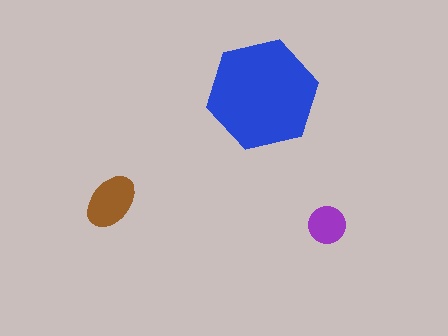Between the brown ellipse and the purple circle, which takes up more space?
The brown ellipse.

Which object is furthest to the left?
The brown ellipse is leftmost.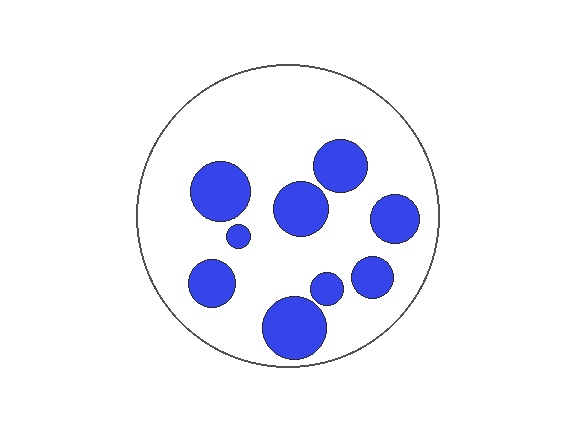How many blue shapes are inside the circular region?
9.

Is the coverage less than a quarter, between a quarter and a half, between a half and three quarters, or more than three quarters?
Less than a quarter.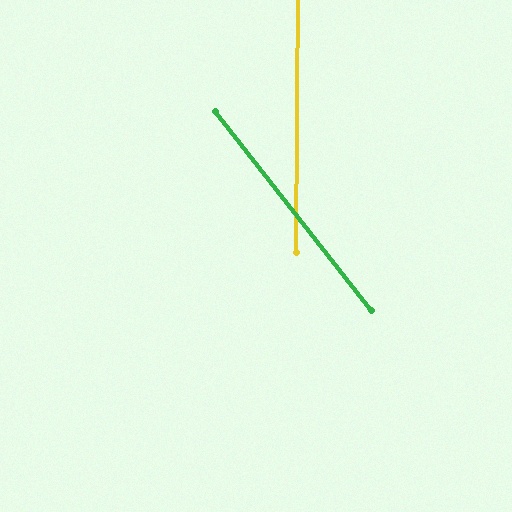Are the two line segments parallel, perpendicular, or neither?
Neither parallel nor perpendicular — they differ by about 39°.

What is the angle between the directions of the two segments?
Approximately 39 degrees.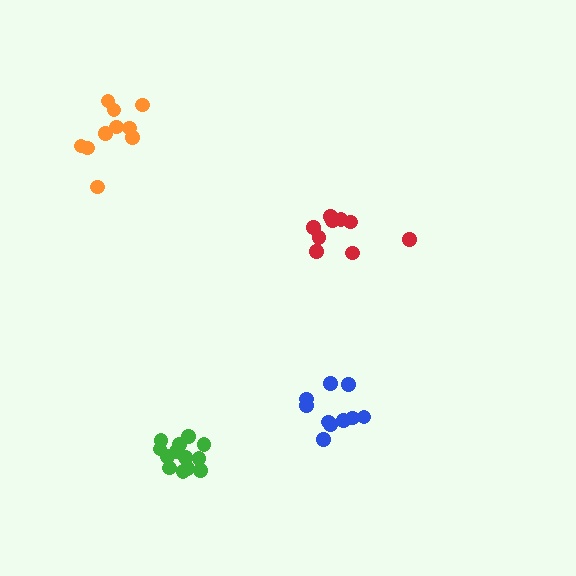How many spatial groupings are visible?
There are 4 spatial groupings.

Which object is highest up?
The orange cluster is topmost.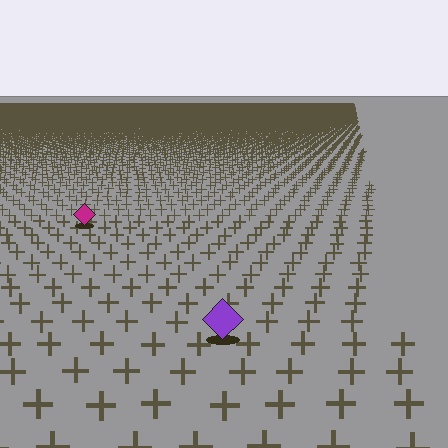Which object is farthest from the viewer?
The magenta diamond is farthest from the viewer. It appears smaller and the ground texture around it is denser.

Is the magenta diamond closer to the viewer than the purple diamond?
No. The purple diamond is closer — you can tell from the texture gradient: the ground texture is coarser near it.